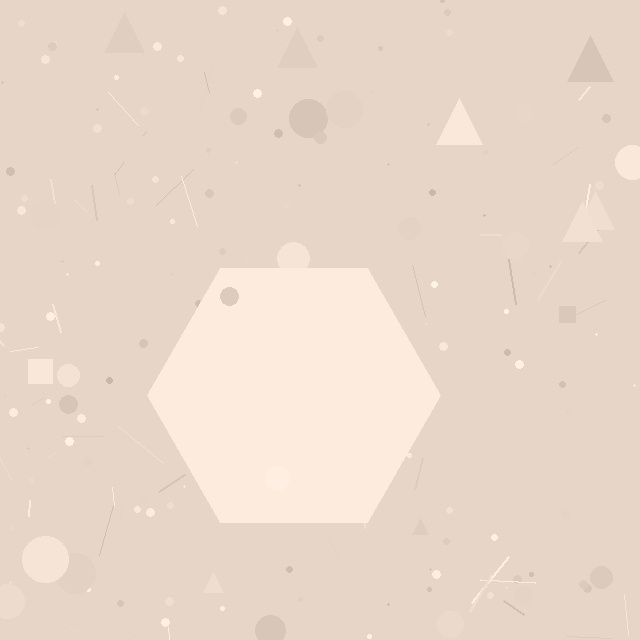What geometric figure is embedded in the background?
A hexagon is embedded in the background.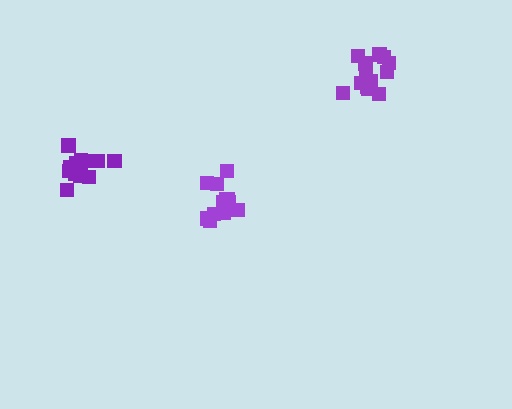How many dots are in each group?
Group 1: 13 dots, Group 2: 13 dots, Group 3: 13 dots (39 total).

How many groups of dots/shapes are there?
There are 3 groups.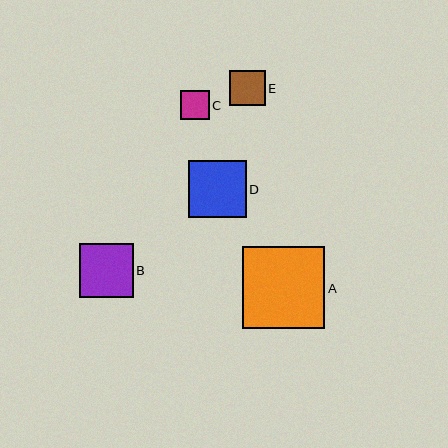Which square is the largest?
Square A is the largest with a size of approximately 82 pixels.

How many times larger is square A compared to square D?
Square A is approximately 1.4 times the size of square D.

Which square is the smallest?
Square C is the smallest with a size of approximately 29 pixels.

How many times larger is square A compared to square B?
Square A is approximately 1.5 times the size of square B.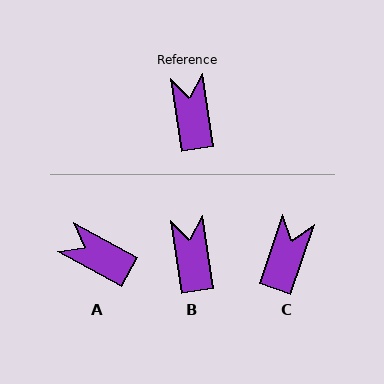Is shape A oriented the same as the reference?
No, it is off by about 52 degrees.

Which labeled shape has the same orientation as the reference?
B.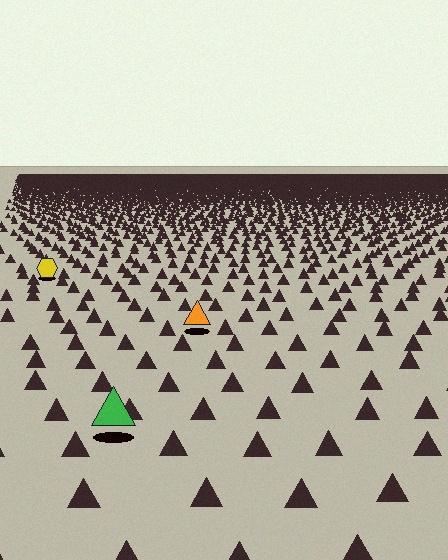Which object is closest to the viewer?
The green triangle is closest. The texture marks near it are larger and more spread out.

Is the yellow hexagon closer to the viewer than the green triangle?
No. The green triangle is closer — you can tell from the texture gradient: the ground texture is coarser near it.